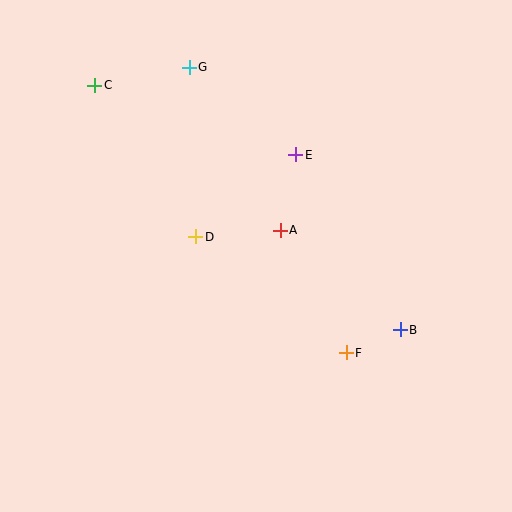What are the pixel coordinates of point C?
Point C is at (95, 85).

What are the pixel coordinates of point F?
Point F is at (346, 353).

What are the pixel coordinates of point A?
Point A is at (280, 230).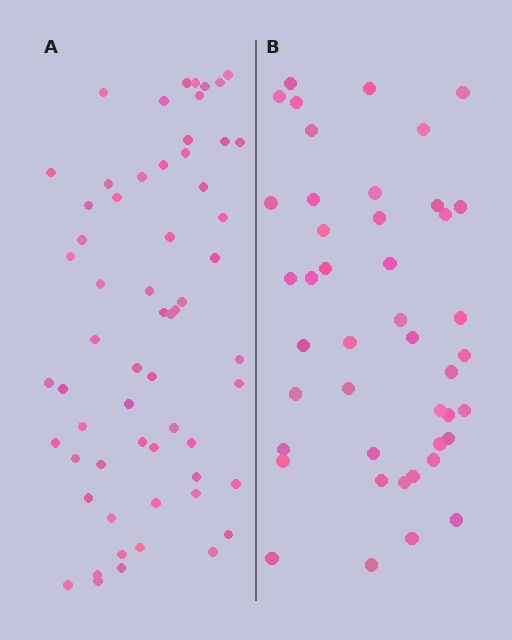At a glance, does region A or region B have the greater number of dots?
Region A (the left region) has more dots.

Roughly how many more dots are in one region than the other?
Region A has approximately 15 more dots than region B.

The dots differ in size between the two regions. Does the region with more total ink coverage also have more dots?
No. Region B has more total ink coverage because its dots are larger, but region A actually contains more individual dots. Total area can be misleading — the number of items is what matters here.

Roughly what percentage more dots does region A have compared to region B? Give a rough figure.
About 35% more.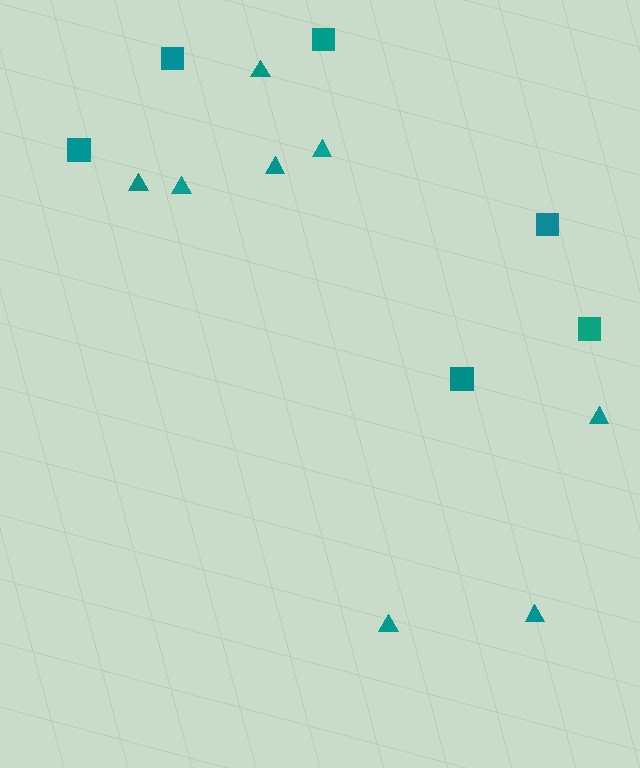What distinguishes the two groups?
There are 2 groups: one group of squares (6) and one group of triangles (8).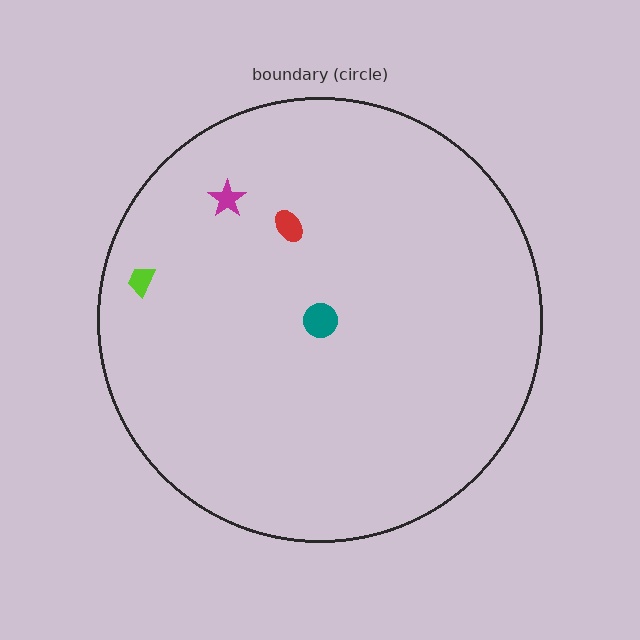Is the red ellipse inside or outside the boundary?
Inside.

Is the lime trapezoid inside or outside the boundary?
Inside.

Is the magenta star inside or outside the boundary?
Inside.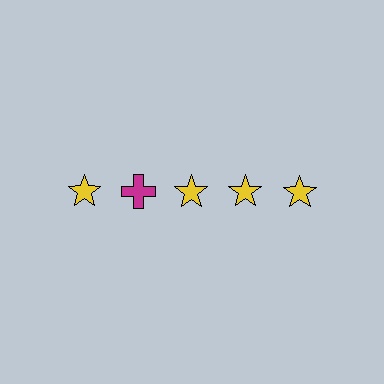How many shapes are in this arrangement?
There are 5 shapes arranged in a grid pattern.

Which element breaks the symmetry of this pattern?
The magenta cross in the top row, second from left column breaks the symmetry. All other shapes are yellow stars.